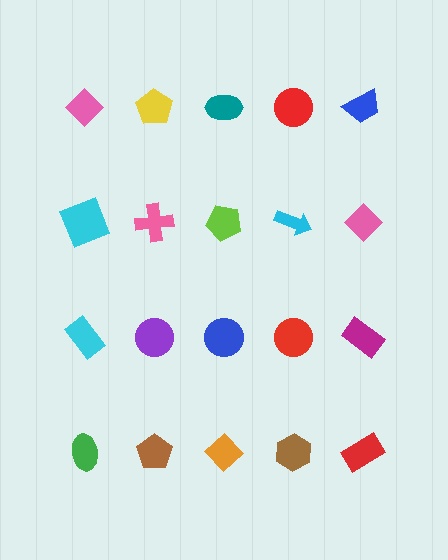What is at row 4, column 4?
A brown hexagon.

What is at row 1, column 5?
A blue trapezoid.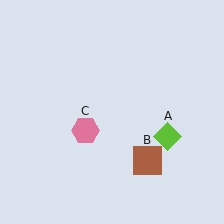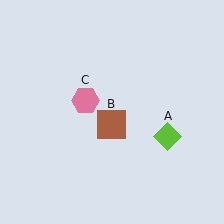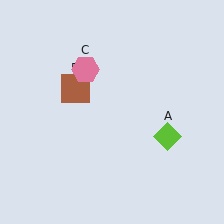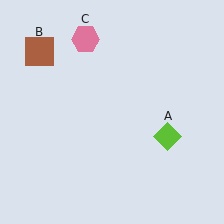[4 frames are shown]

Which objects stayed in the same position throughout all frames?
Lime diamond (object A) remained stationary.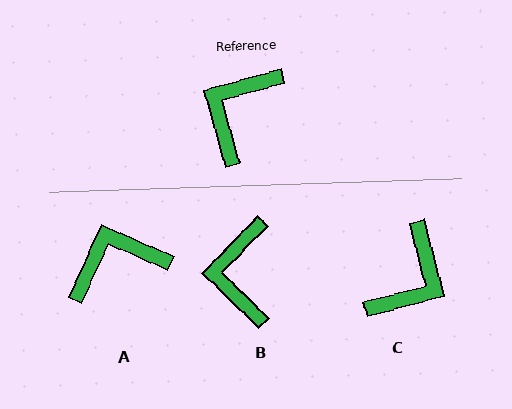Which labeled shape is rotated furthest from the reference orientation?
C, about 178 degrees away.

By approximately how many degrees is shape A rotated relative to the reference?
Approximately 40 degrees clockwise.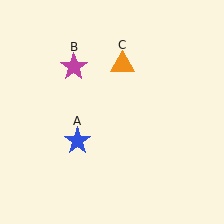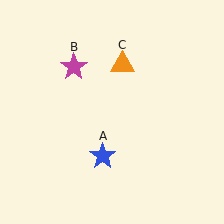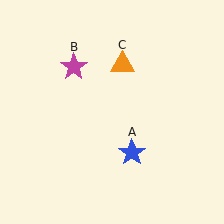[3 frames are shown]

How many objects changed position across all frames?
1 object changed position: blue star (object A).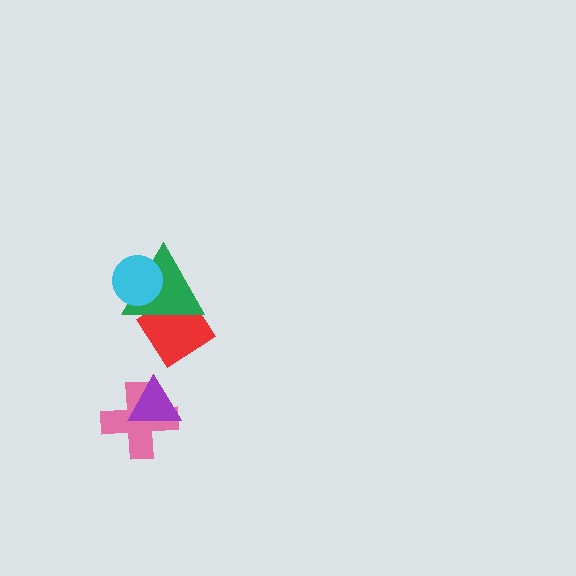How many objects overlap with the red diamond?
1 object overlaps with the red diamond.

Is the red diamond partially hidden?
Yes, it is partially covered by another shape.